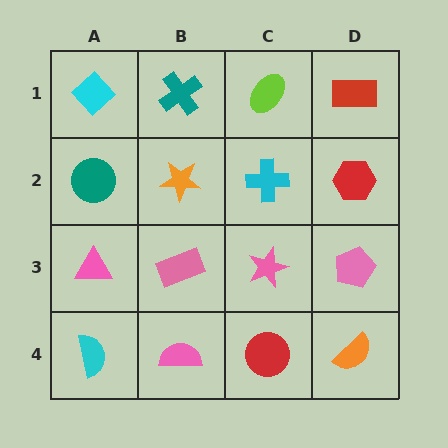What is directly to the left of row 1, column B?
A cyan diamond.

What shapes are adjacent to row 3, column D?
A red hexagon (row 2, column D), an orange semicircle (row 4, column D), a pink star (row 3, column C).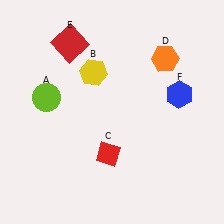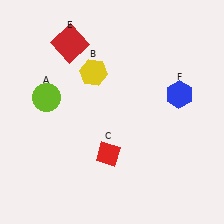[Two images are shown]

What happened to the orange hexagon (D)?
The orange hexagon (D) was removed in Image 2. It was in the top-right area of Image 1.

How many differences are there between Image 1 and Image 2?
There is 1 difference between the two images.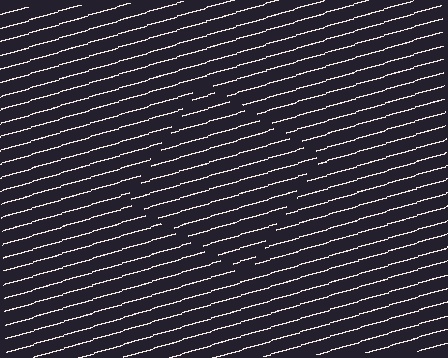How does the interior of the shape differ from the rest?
The interior of the shape contains the same grating, shifted by half a period — the contour is defined by the phase discontinuity where line-ends from the inner and outer gratings abut.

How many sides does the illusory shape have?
4 sides — the line-ends trace a square.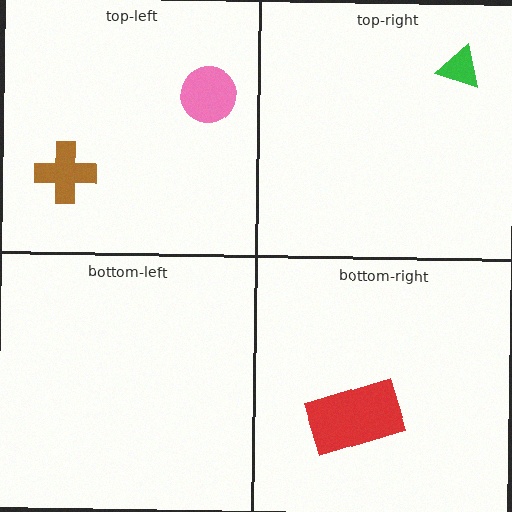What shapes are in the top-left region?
The pink circle, the brown cross.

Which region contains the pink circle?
The top-left region.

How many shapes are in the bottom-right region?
1.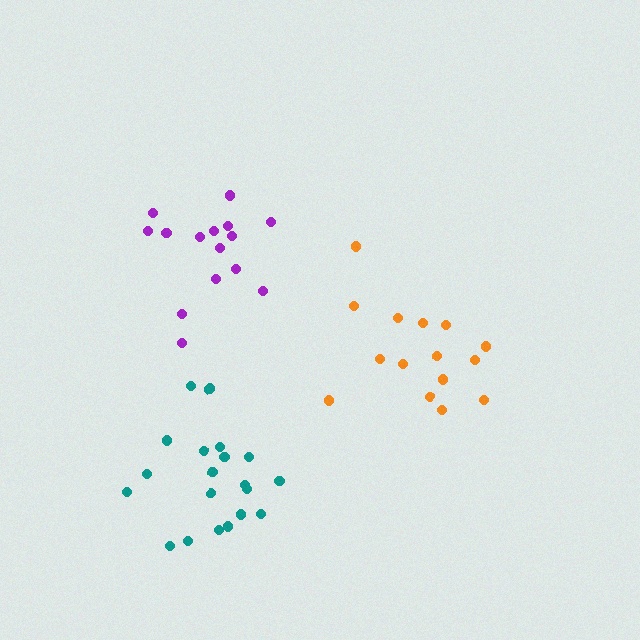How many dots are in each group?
Group 1: 15 dots, Group 2: 15 dots, Group 3: 20 dots (50 total).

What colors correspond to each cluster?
The clusters are colored: orange, purple, teal.